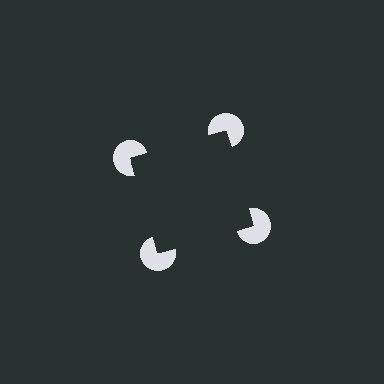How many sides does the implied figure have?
4 sides.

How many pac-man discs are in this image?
There are 4 — one at each vertex of the illusory square.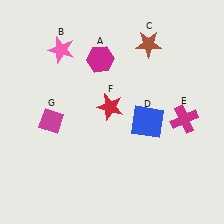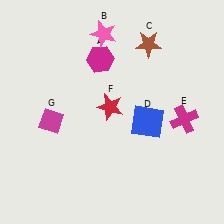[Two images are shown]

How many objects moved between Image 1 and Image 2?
1 object moved between the two images.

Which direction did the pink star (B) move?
The pink star (B) moved right.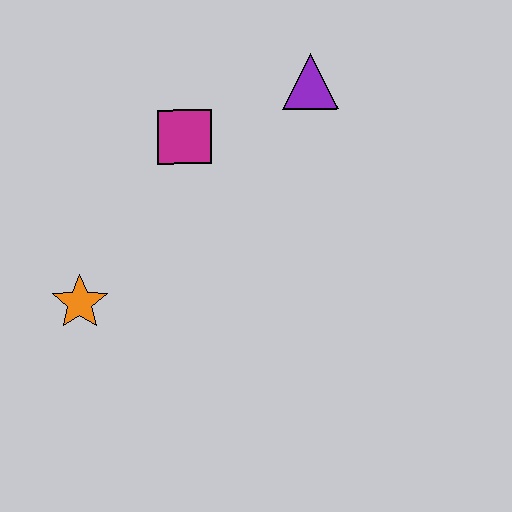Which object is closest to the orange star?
The magenta square is closest to the orange star.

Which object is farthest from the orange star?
The purple triangle is farthest from the orange star.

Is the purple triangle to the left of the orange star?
No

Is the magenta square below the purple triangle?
Yes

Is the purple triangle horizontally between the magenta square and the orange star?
No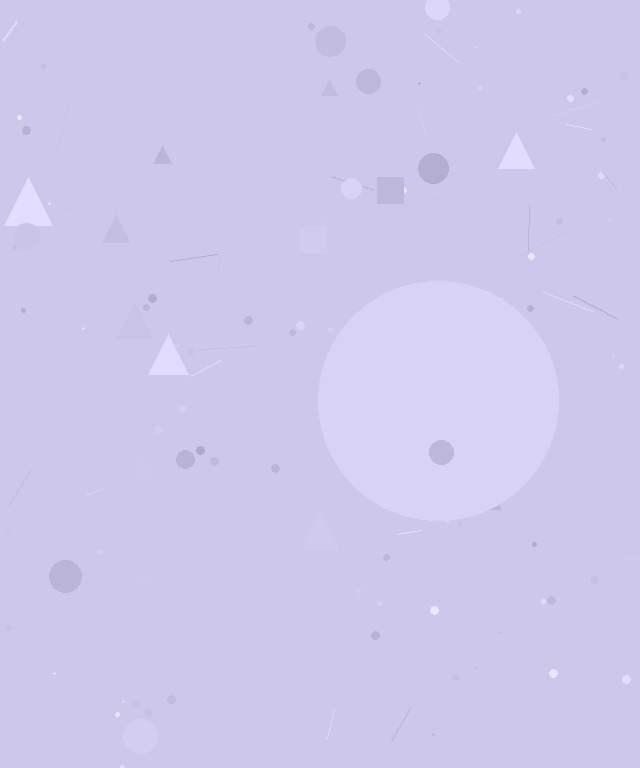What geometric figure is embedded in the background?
A circle is embedded in the background.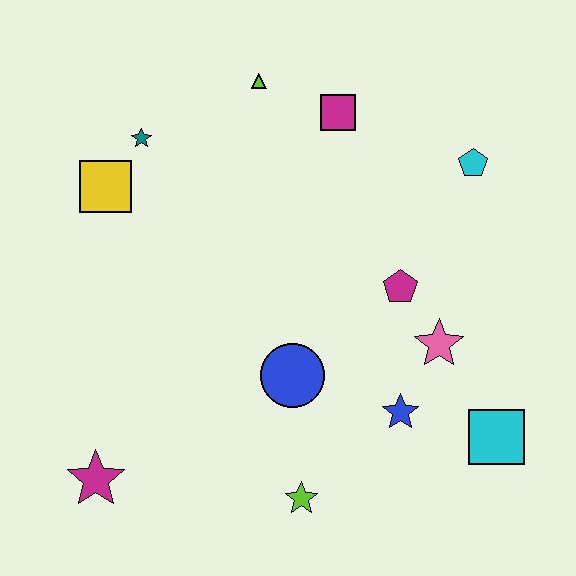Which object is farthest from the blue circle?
The lime triangle is farthest from the blue circle.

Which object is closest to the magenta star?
The lime star is closest to the magenta star.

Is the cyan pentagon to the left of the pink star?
No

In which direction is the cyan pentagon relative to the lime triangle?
The cyan pentagon is to the right of the lime triangle.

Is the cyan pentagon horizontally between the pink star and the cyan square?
Yes